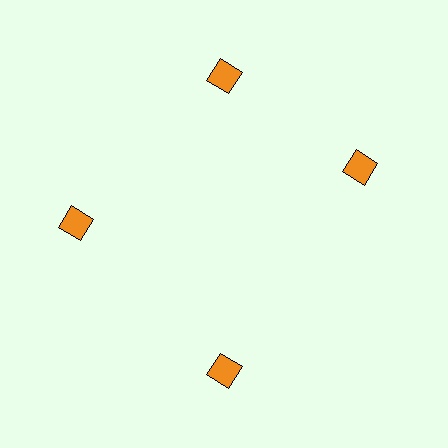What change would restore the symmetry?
The symmetry would be restored by rotating it back into even spacing with its neighbors so that all 4 squares sit at equal angles and equal distance from the center.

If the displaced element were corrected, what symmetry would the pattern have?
It would have 4-fold rotational symmetry — the pattern would map onto itself every 90 degrees.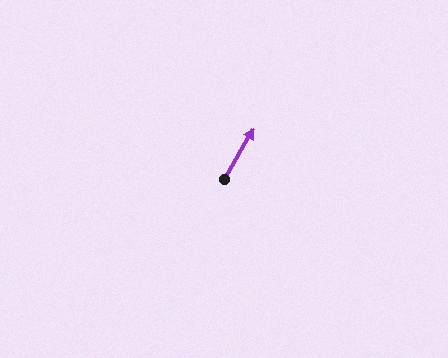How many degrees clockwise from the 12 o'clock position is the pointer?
Approximately 31 degrees.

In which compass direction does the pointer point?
Northeast.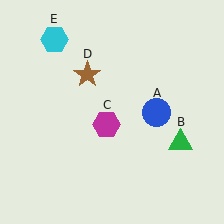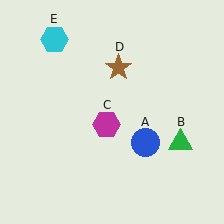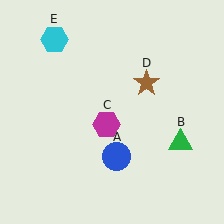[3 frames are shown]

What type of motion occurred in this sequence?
The blue circle (object A), brown star (object D) rotated clockwise around the center of the scene.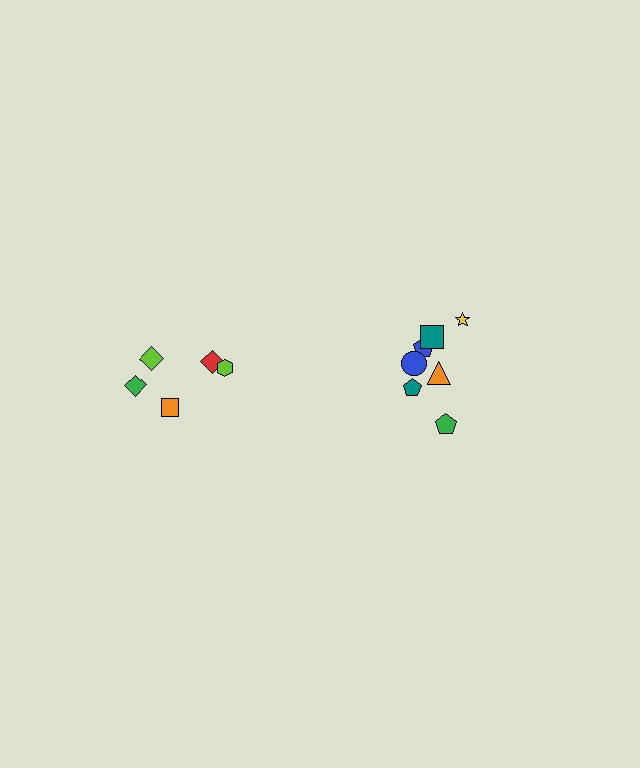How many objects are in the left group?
There are 5 objects.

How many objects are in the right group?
There are 7 objects.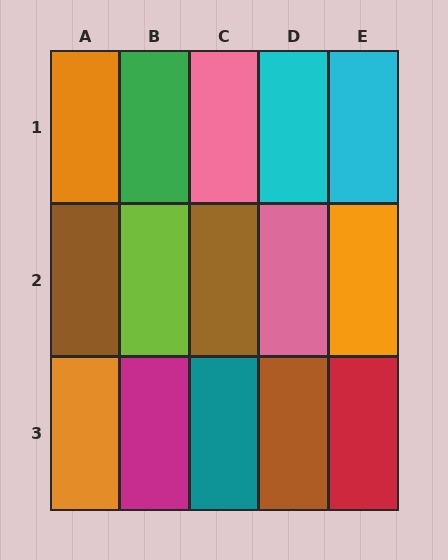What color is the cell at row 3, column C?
Teal.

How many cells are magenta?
1 cell is magenta.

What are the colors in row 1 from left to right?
Orange, green, pink, cyan, cyan.